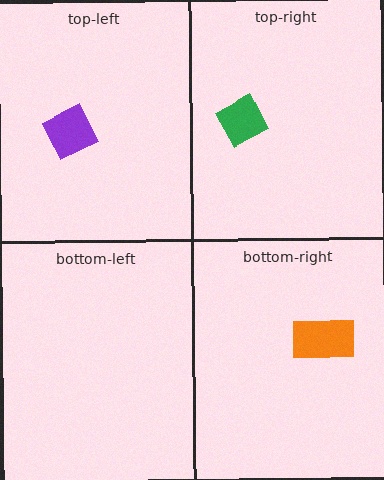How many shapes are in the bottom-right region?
1.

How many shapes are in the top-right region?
1.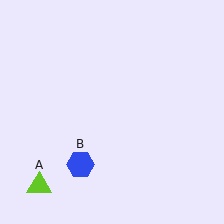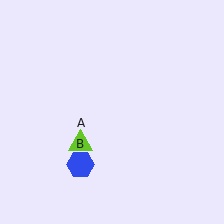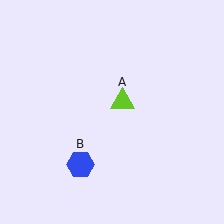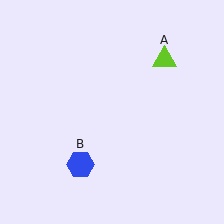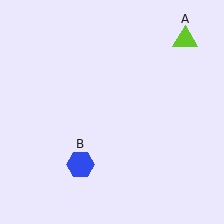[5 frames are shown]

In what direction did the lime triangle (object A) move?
The lime triangle (object A) moved up and to the right.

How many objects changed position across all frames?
1 object changed position: lime triangle (object A).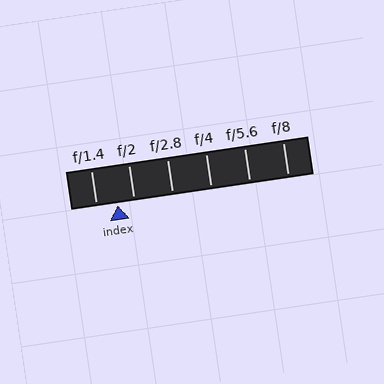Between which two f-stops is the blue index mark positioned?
The index mark is between f/1.4 and f/2.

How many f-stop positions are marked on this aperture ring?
There are 6 f-stop positions marked.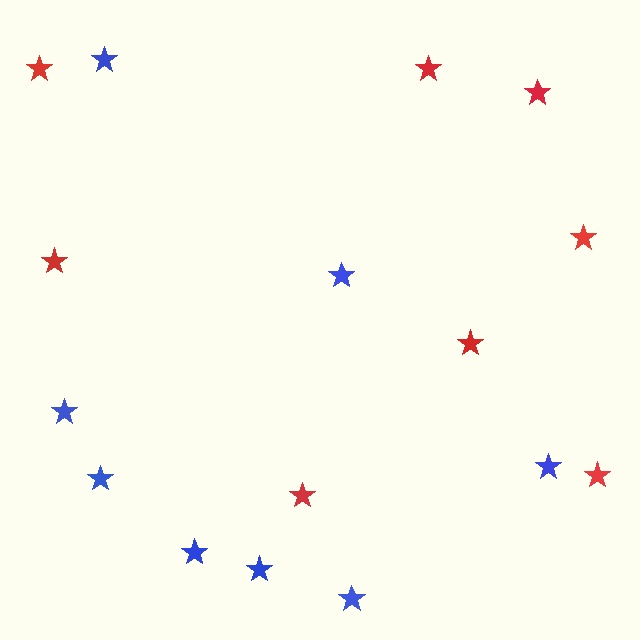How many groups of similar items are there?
There are 2 groups: one group of blue stars (8) and one group of red stars (8).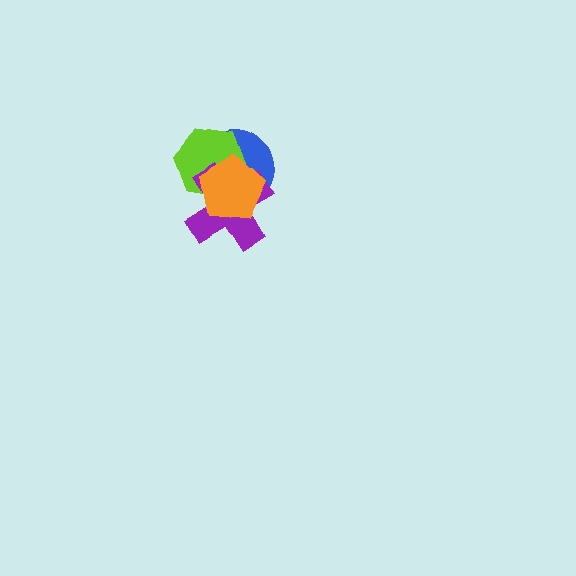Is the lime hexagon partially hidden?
Yes, it is partially covered by another shape.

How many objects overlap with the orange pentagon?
3 objects overlap with the orange pentagon.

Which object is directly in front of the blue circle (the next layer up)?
The lime hexagon is directly in front of the blue circle.